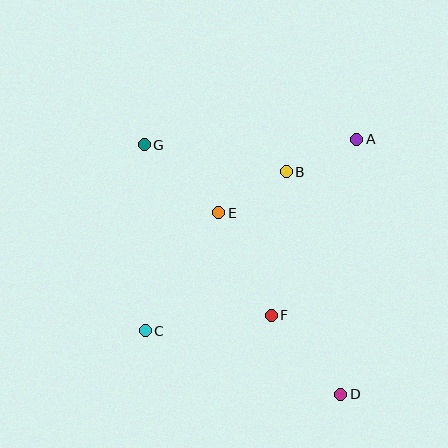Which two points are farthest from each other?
Points D and G are farthest from each other.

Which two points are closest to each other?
Points A and B are closest to each other.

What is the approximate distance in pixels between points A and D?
The distance between A and D is approximately 255 pixels.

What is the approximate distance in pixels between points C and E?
The distance between C and E is approximately 139 pixels.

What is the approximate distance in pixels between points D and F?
The distance between D and F is approximately 105 pixels.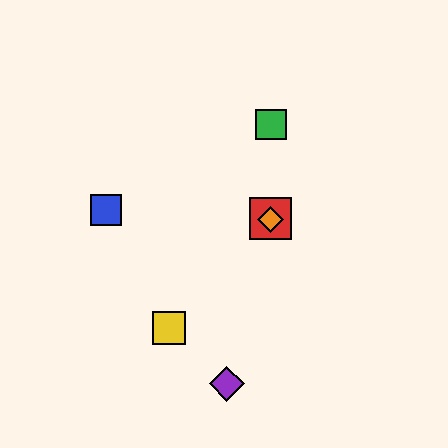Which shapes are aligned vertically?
The red square, the green square, the orange diamond are aligned vertically.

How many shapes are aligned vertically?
3 shapes (the red square, the green square, the orange diamond) are aligned vertically.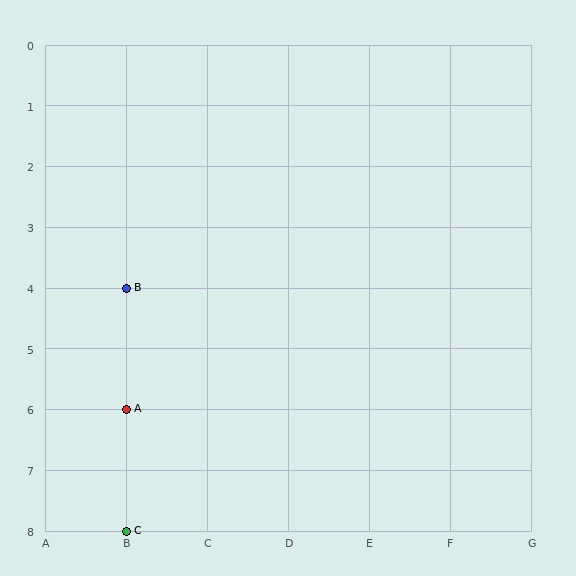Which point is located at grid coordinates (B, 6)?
Point A is at (B, 6).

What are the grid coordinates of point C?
Point C is at grid coordinates (B, 8).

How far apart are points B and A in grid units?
Points B and A are 2 rows apart.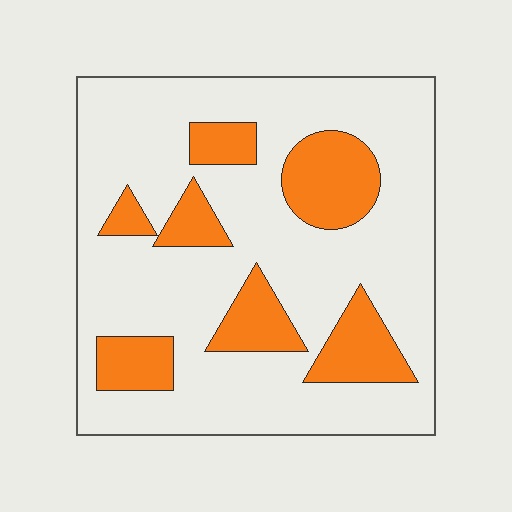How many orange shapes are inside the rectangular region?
7.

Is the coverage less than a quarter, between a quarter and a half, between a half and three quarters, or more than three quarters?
Less than a quarter.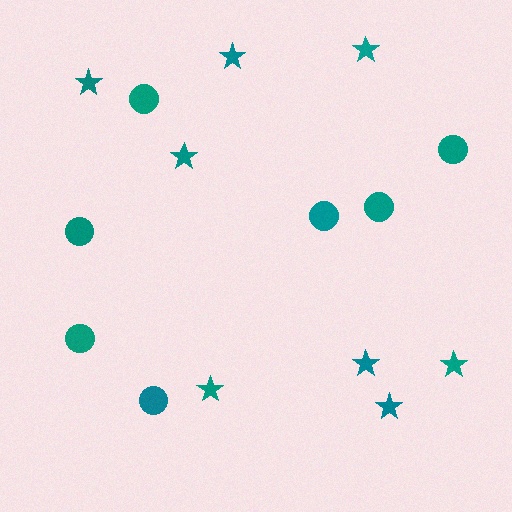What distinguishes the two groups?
There are 2 groups: one group of circles (7) and one group of stars (8).